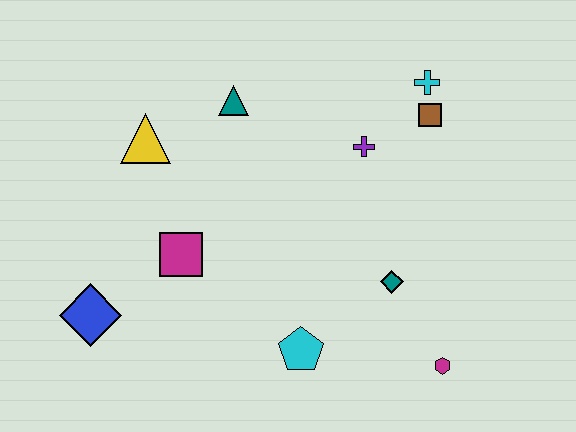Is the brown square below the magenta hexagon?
No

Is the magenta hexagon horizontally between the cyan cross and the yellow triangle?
No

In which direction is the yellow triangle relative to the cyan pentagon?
The yellow triangle is above the cyan pentagon.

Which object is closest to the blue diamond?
The magenta square is closest to the blue diamond.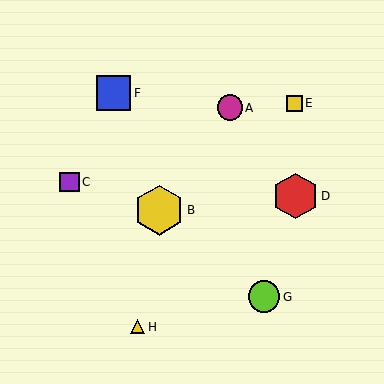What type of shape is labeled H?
Shape H is a yellow triangle.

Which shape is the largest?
The yellow hexagon (labeled B) is the largest.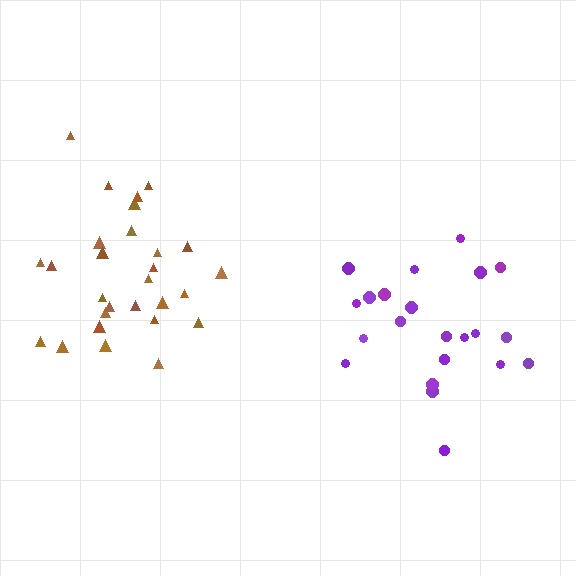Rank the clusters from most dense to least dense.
brown, purple.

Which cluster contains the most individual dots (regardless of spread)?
Brown (28).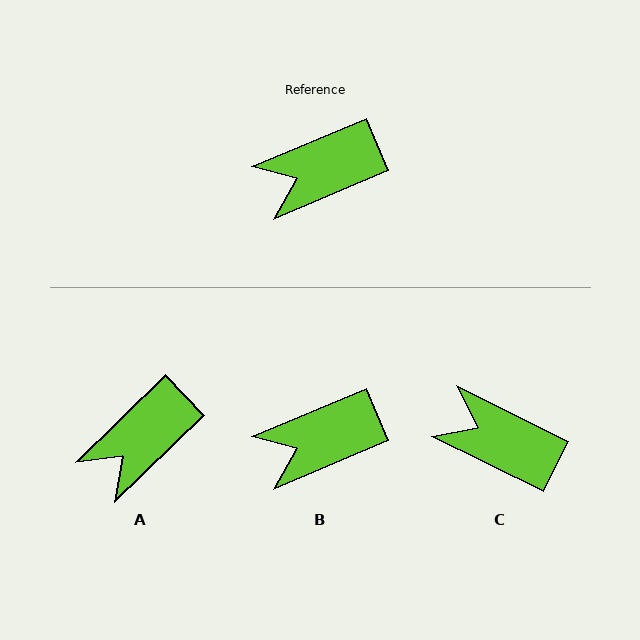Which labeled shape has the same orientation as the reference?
B.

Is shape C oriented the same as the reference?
No, it is off by about 49 degrees.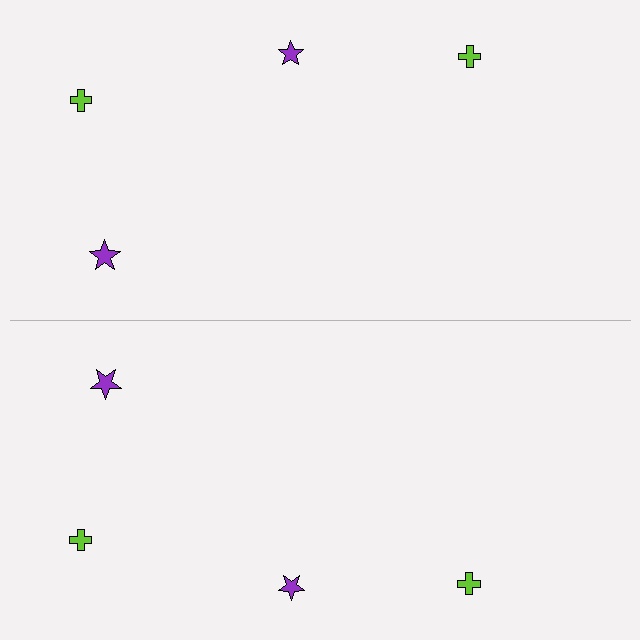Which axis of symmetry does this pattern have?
The pattern has a horizontal axis of symmetry running through the center of the image.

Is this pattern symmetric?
Yes, this pattern has bilateral (reflection) symmetry.